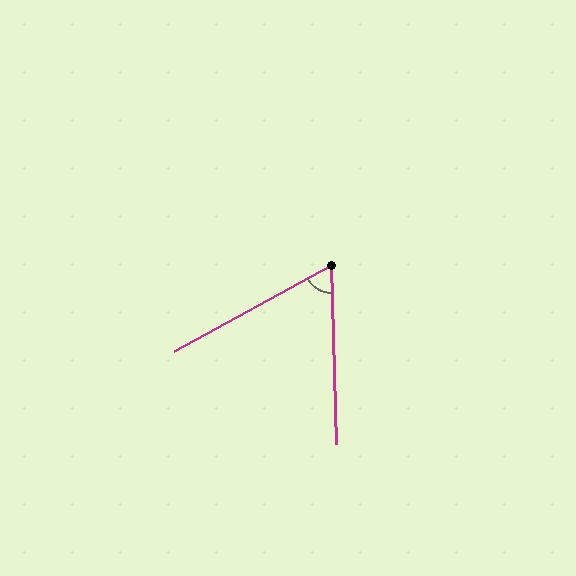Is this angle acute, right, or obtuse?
It is acute.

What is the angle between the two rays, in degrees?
Approximately 63 degrees.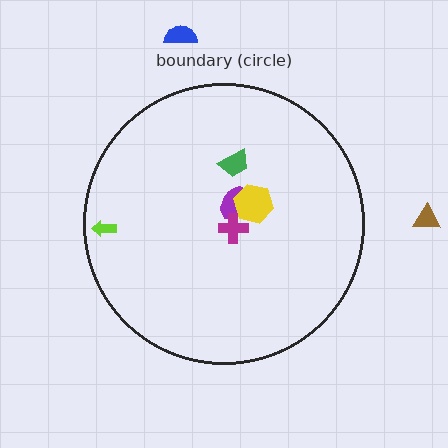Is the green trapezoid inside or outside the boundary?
Inside.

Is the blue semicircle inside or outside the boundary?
Outside.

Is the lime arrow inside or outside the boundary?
Inside.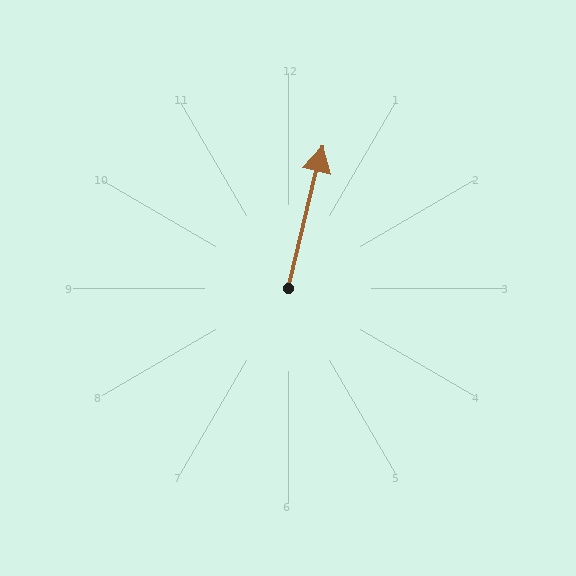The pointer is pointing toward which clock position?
Roughly 12 o'clock.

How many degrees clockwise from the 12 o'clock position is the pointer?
Approximately 14 degrees.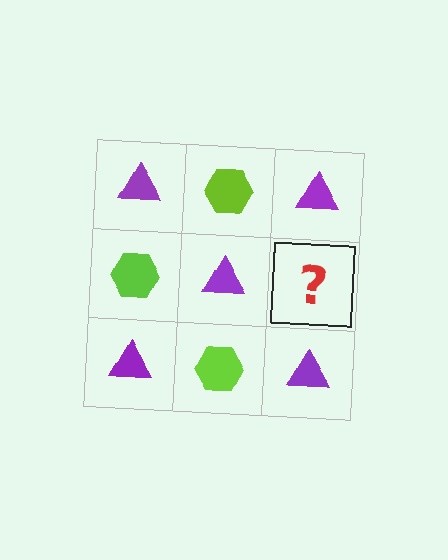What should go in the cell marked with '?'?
The missing cell should contain a lime hexagon.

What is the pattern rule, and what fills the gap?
The rule is that it alternates purple triangle and lime hexagon in a checkerboard pattern. The gap should be filled with a lime hexagon.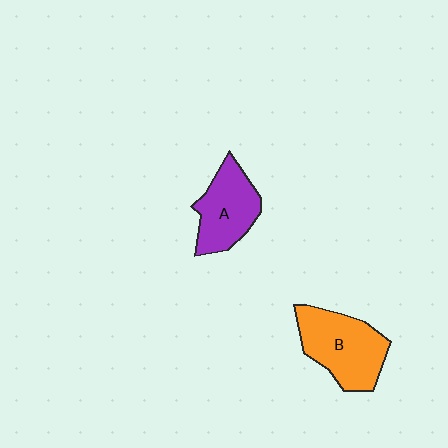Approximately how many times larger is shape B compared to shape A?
Approximately 1.3 times.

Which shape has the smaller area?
Shape A (purple).